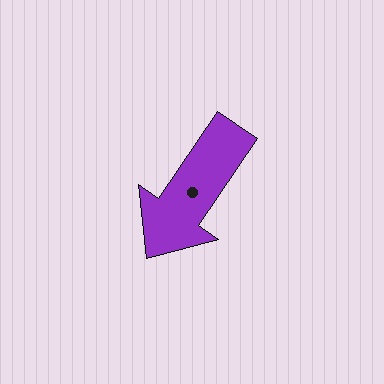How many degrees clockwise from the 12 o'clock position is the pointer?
Approximately 214 degrees.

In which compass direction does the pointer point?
Southwest.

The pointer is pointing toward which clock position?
Roughly 7 o'clock.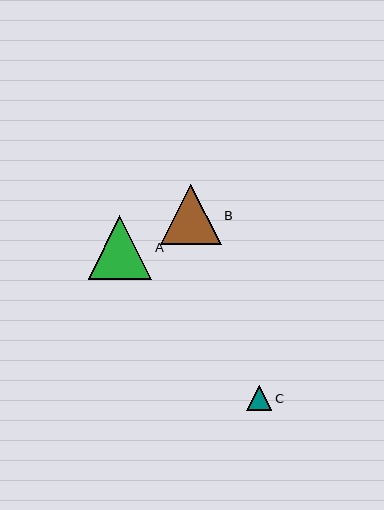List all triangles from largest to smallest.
From largest to smallest: A, B, C.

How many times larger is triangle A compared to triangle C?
Triangle A is approximately 2.5 times the size of triangle C.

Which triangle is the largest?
Triangle A is the largest with a size of approximately 64 pixels.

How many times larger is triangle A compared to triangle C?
Triangle A is approximately 2.5 times the size of triangle C.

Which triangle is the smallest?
Triangle C is the smallest with a size of approximately 25 pixels.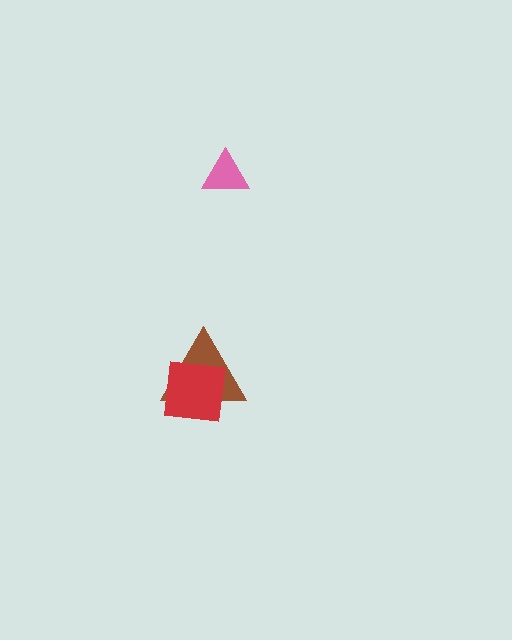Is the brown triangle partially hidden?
Yes, it is partially covered by another shape.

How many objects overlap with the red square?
1 object overlaps with the red square.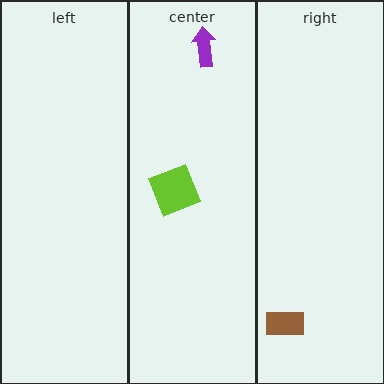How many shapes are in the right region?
1.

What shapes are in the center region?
The purple arrow, the lime square.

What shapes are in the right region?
The brown rectangle.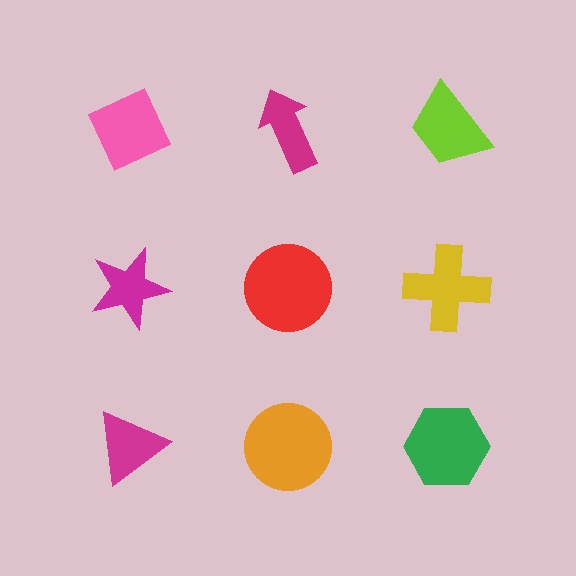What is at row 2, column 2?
A red circle.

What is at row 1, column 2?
A magenta arrow.